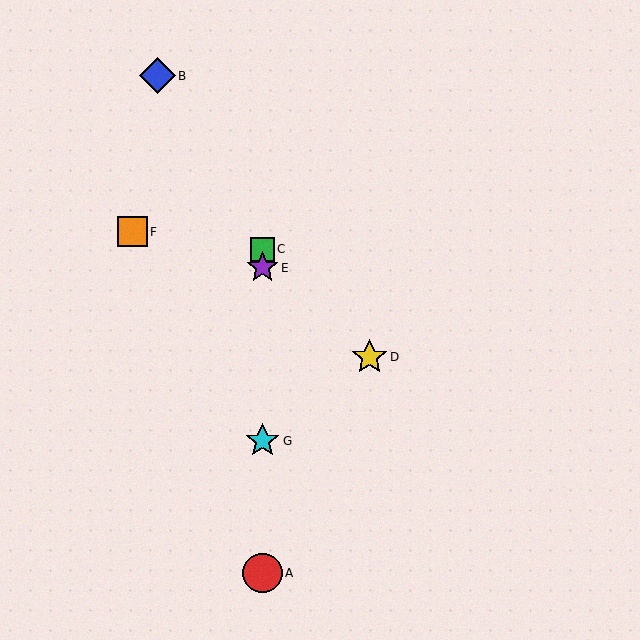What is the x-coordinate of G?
Object G is at x≈263.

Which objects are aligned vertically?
Objects A, C, E, G are aligned vertically.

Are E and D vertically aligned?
No, E is at x≈263 and D is at x≈369.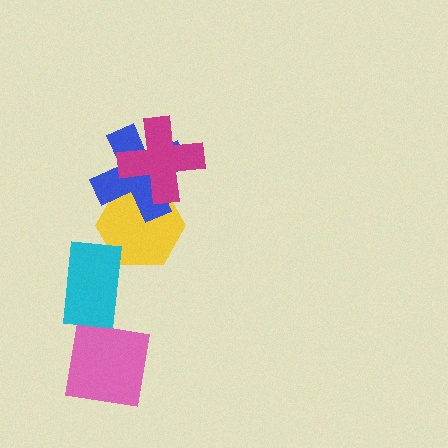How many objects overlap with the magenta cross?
2 objects overlap with the magenta cross.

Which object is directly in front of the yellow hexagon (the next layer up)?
The blue cross is directly in front of the yellow hexagon.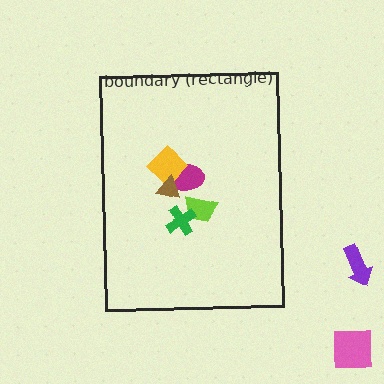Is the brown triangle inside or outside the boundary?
Inside.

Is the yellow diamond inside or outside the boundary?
Inside.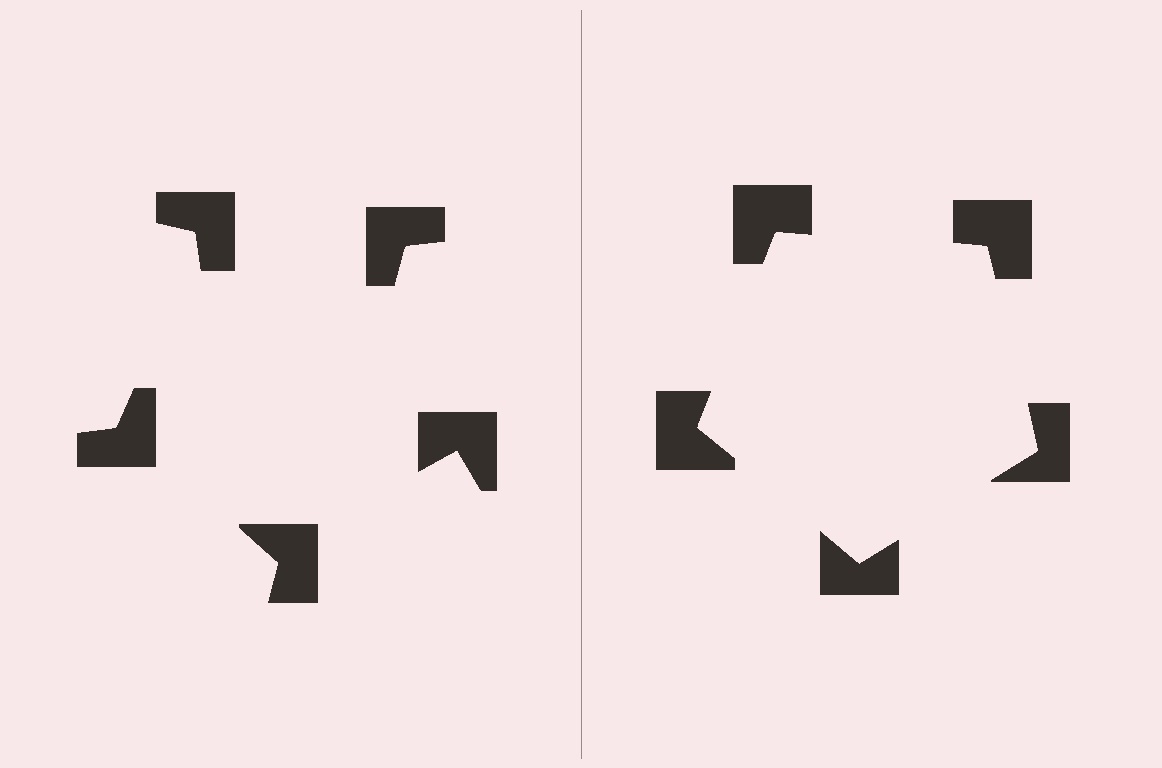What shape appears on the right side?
An illusory pentagon.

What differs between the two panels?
The notched squares are positioned identically on both sides; only the wedge orientations differ. On the right they align to a pentagon; on the left they are misaligned.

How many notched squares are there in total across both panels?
10 — 5 on each side.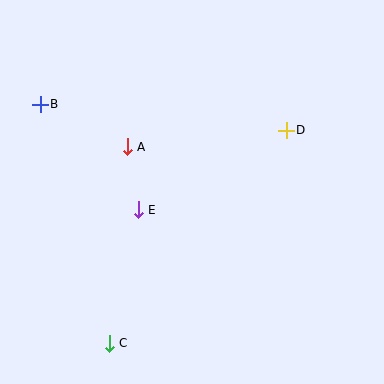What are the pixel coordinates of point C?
Point C is at (109, 343).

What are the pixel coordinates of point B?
Point B is at (40, 104).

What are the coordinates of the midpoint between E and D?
The midpoint between E and D is at (212, 170).